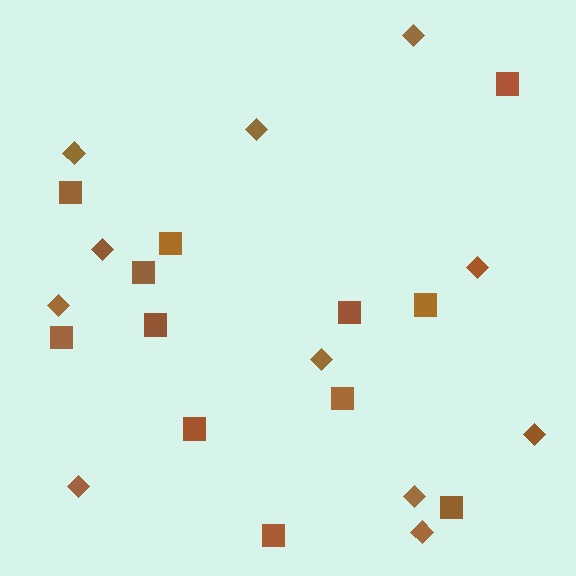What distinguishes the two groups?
There are 2 groups: one group of diamonds (11) and one group of squares (12).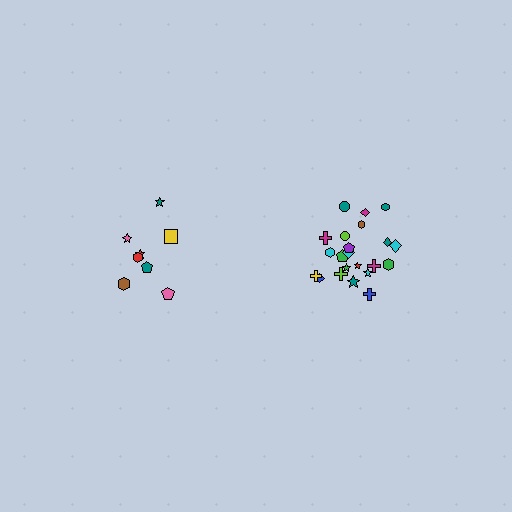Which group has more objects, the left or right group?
The right group.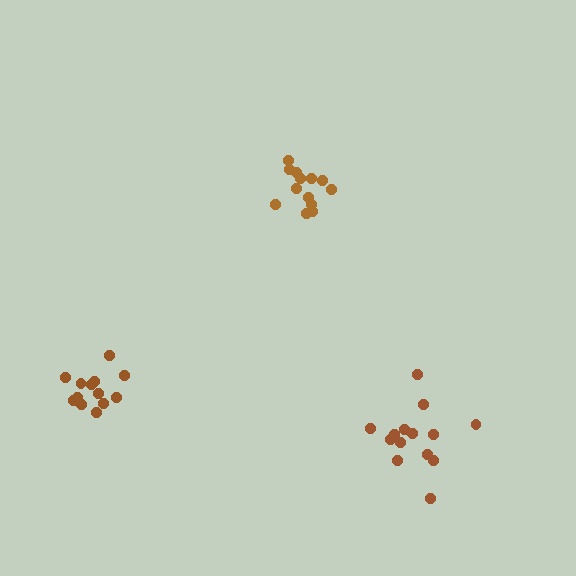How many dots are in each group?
Group 1: 13 dots, Group 2: 13 dots, Group 3: 14 dots (40 total).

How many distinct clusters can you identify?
There are 3 distinct clusters.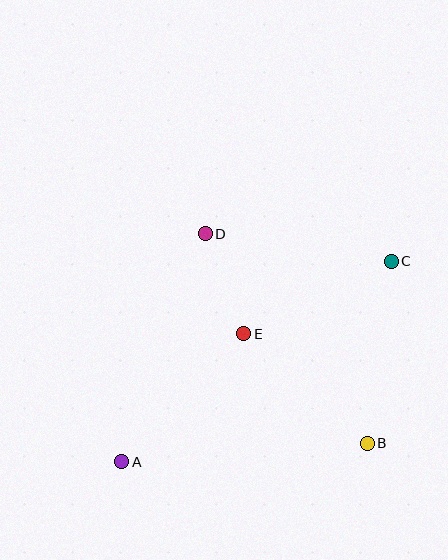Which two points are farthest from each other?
Points A and C are farthest from each other.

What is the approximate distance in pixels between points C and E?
The distance between C and E is approximately 164 pixels.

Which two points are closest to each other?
Points D and E are closest to each other.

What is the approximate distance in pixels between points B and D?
The distance between B and D is approximately 265 pixels.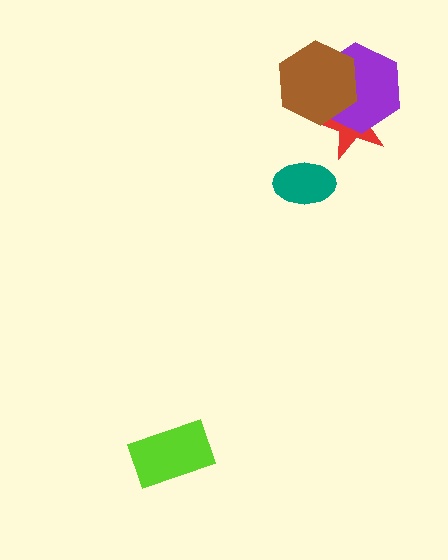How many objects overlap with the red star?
2 objects overlap with the red star.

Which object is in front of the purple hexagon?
The brown hexagon is in front of the purple hexagon.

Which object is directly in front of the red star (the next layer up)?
The purple hexagon is directly in front of the red star.